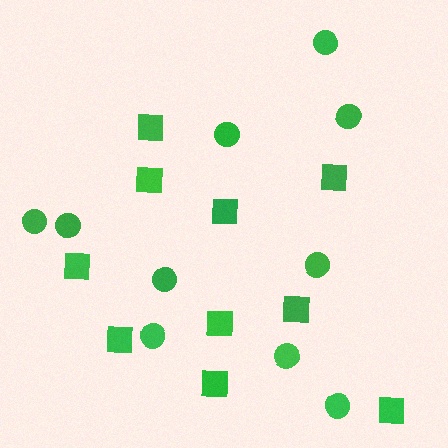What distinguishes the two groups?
There are 2 groups: one group of circles (10) and one group of squares (10).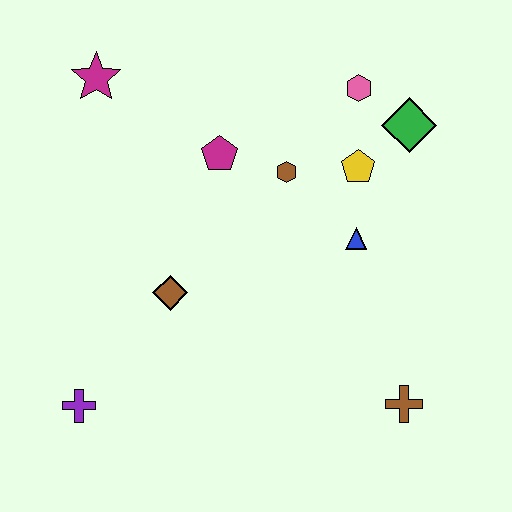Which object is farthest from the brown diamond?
The green diamond is farthest from the brown diamond.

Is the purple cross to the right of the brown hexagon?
No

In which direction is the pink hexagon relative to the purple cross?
The pink hexagon is above the purple cross.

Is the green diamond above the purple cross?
Yes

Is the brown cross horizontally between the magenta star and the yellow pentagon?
No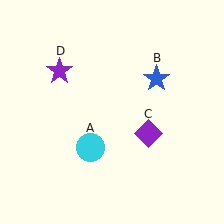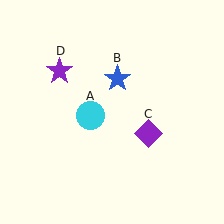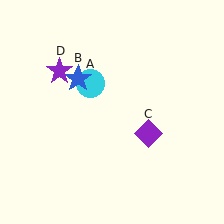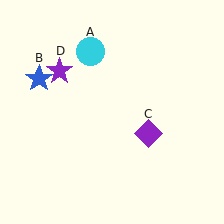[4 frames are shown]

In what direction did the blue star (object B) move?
The blue star (object B) moved left.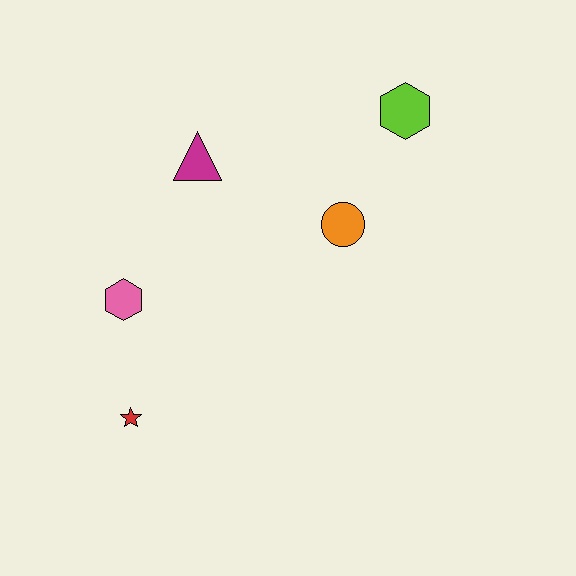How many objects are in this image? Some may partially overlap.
There are 5 objects.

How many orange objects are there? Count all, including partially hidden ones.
There is 1 orange object.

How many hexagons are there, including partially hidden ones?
There are 2 hexagons.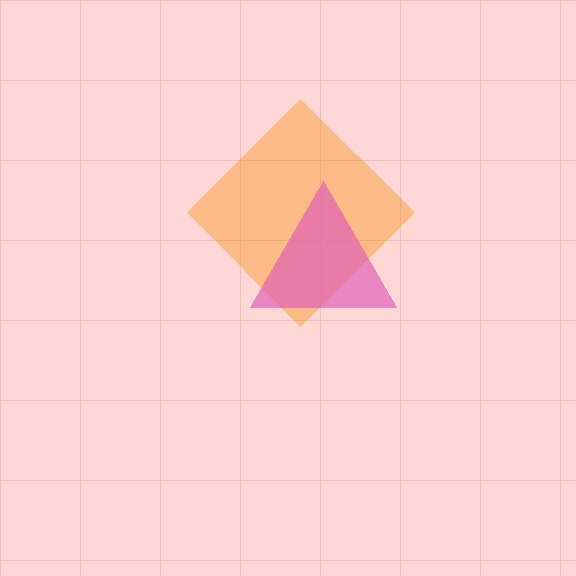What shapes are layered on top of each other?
The layered shapes are: an orange diamond, a pink triangle.